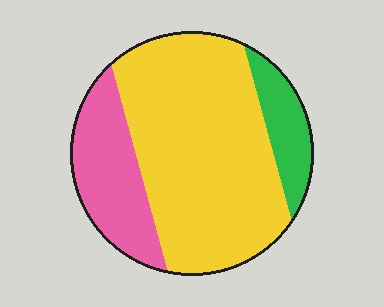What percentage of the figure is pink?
Pink takes up about one quarter (1/4) of the figure.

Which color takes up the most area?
Yellow, at roughly 65%.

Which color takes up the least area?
Green, at roughly 10%.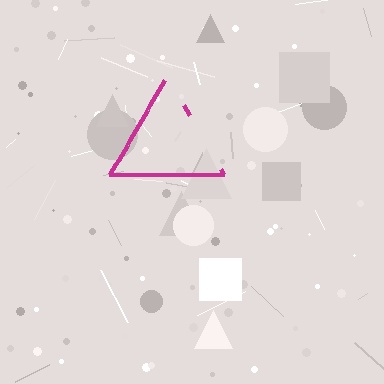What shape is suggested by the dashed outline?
The dashed outline suggests a triangle.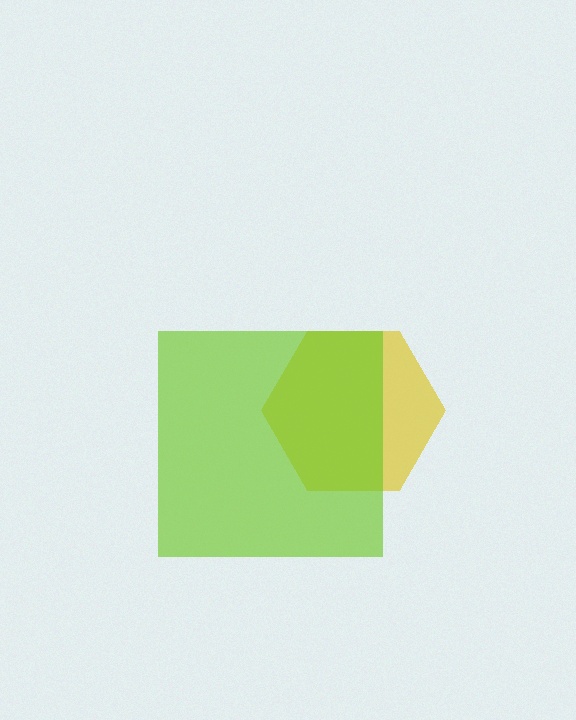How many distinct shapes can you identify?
There are 2 distinct shapes: a yellow hexagon, a lime square.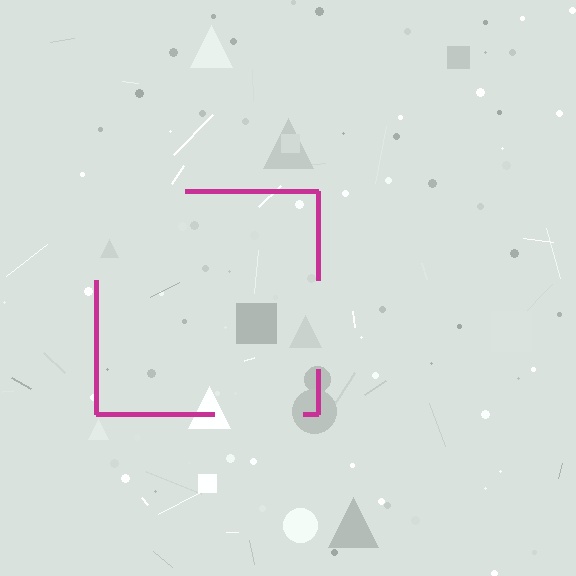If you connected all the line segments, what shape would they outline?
They would outline a square.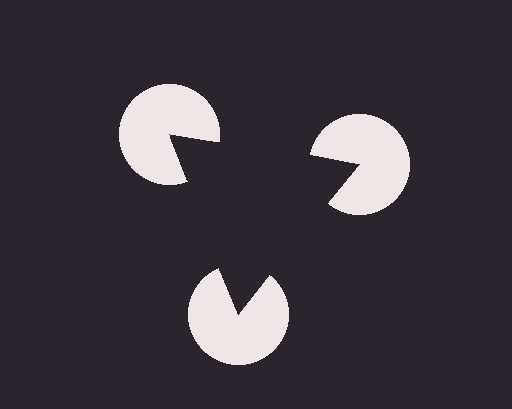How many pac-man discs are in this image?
There are 3 — one at each vertex of the illusory triangle.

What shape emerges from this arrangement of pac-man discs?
An illusory triangle — its edges are inferred from the aligned wedge cuts in the pac-man discs, not physically drawn.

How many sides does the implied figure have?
3 sides.